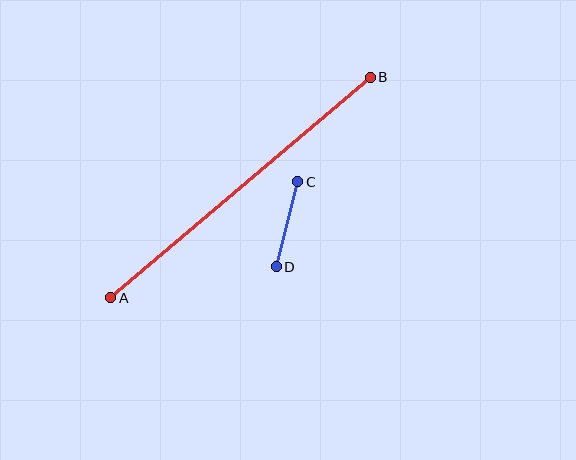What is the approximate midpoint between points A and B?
The midpoint is at approximately (240, 188) pixels.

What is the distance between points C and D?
The distance is approximately 88 pixels.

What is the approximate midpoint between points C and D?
The midpoint is at approximately (287, 224) pixels.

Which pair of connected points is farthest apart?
Points A and B are farthest apart.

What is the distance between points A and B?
The distance is approximately 341 pixels.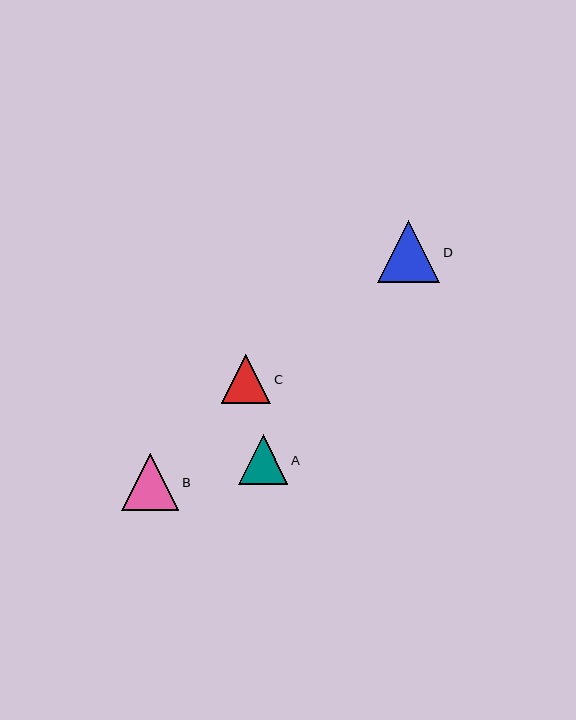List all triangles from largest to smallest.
From largest to smallest: D, B, A, C.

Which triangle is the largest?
Triangle D is the largest with a size of approximately 62 pixels.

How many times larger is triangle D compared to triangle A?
Triangle D is approximately 1.2 times the size of triangle A.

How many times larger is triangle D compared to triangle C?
Triangle D is approximately 1.2 times the size of triangle C.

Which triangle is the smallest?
Triangle C is the smallest with a size of approximately 50 pixels.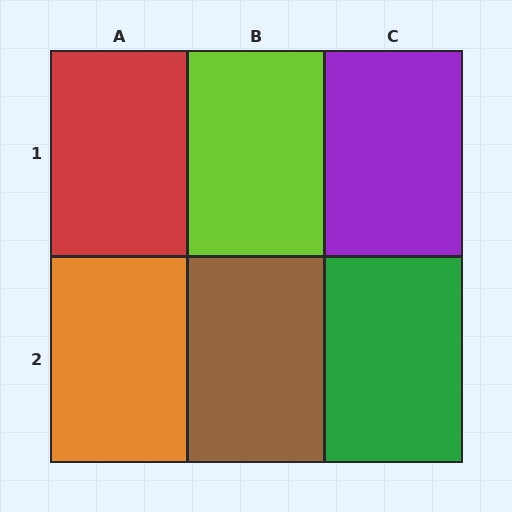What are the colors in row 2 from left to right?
Orange, brown, green.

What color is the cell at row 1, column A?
Red.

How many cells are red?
1 cell is red.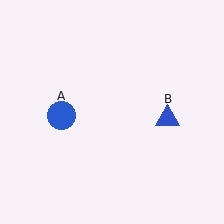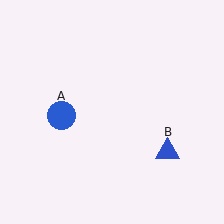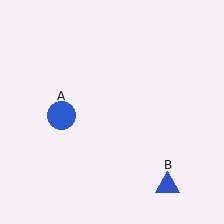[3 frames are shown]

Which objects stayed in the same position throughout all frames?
Blue circle (object A) remained stationary.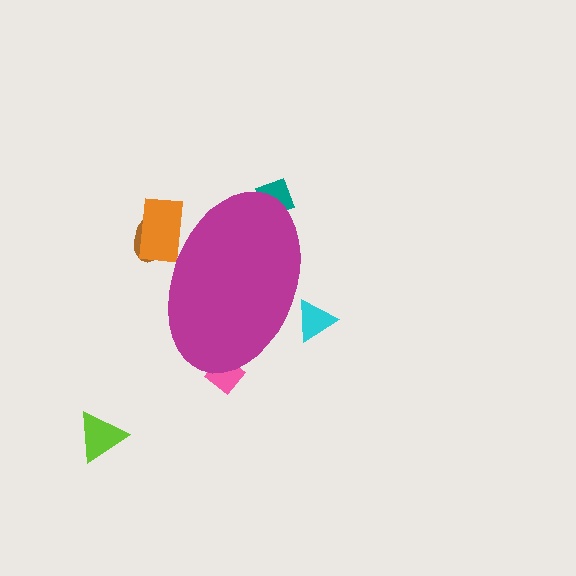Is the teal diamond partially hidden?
Yes, the teal diamond is partially hidden behind the magenta ellipse.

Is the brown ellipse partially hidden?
Yes, the brown ellipse is partially hidden behind the magenta ellipse.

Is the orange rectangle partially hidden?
Yes, the orange rectangle is partially hidden behind the magenta ellipse.